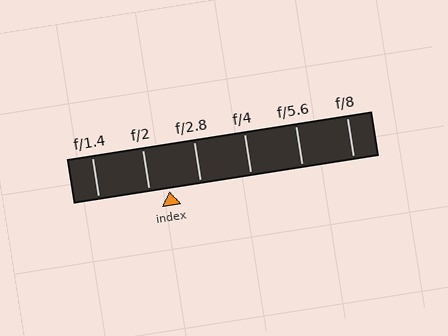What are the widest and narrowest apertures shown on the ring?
The widest aperture shown is f/1.4 and the narrowest is f/8.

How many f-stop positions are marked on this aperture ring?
There are 6 f-stop positions marked.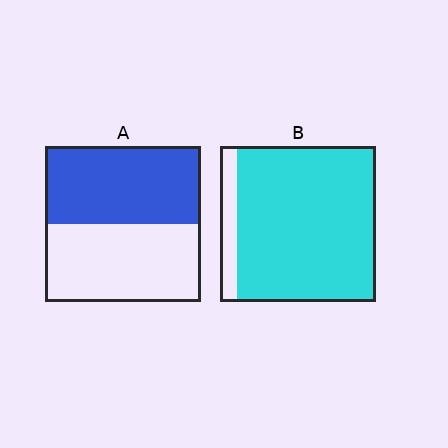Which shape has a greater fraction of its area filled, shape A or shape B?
Shape B.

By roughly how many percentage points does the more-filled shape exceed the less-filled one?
By roughly 40 percentage points (B over A).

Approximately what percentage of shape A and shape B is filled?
A is approximately 50% and B is approximately 90%.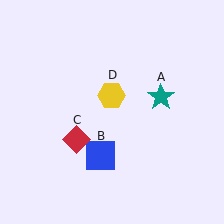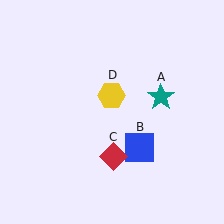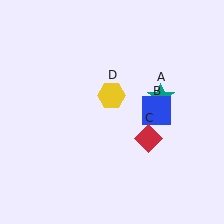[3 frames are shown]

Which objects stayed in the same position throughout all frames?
Teal star (object A) and yellow hexagon (object D) remained stationary.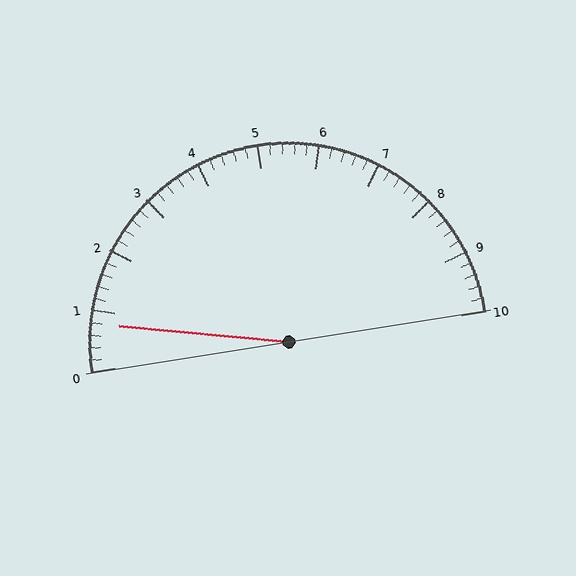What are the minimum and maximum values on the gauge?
The gauge ranges from 0 to 10.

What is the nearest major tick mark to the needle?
The nearest major tick mark is 1.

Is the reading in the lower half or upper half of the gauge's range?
The reading is in the lower half of the range (0 to 10).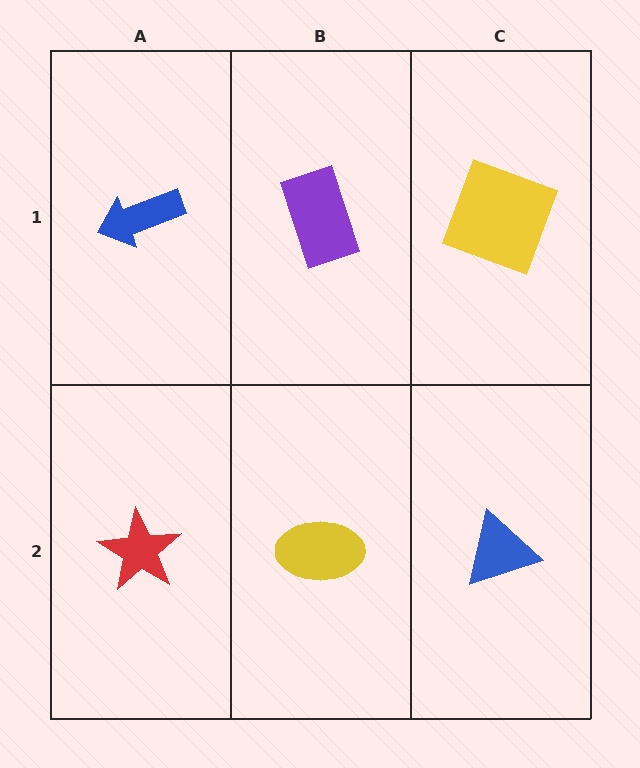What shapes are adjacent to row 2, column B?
A purple rectangle (row 1, column B), a red star (row 2, column A), a blue triangle (row 2, column C).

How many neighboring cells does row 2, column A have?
2.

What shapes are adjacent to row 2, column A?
A blue arrow (row 1, column A), a yellow ellipse (row 2, column B).